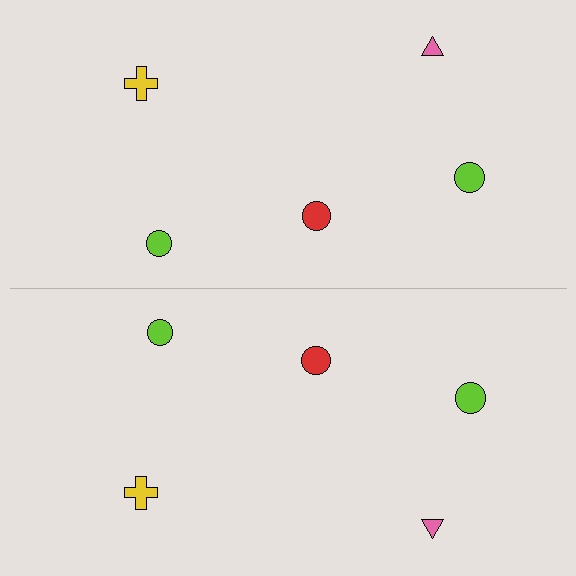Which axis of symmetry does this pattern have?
The pattern has a horizontal axis of symmetry running through the center of the image.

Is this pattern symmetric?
Yes, this pattern has bilateral (reflection) symmetry.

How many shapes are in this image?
There are 10 shapes in this image.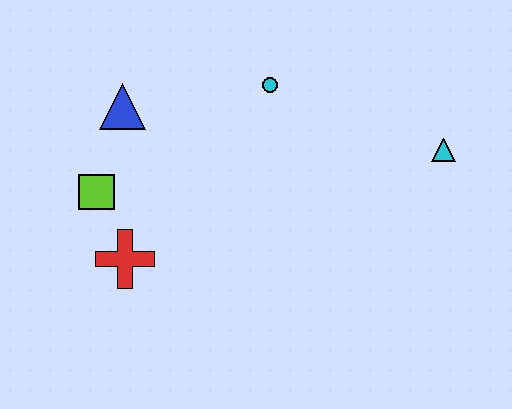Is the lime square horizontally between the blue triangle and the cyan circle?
No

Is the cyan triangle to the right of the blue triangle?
Yes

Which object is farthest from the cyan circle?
The red cross is farthest from the cyan circle.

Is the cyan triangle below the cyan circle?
Yes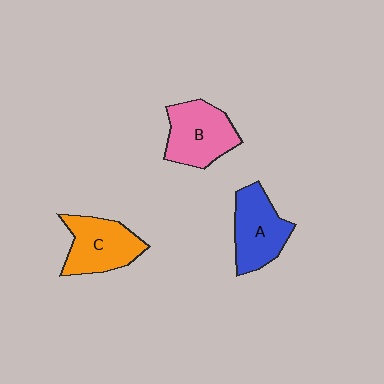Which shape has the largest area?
Shape B (pink).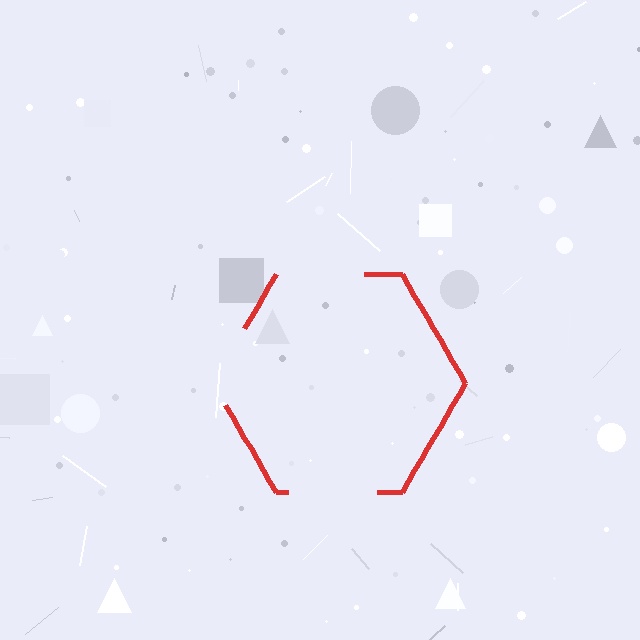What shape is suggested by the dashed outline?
The dashed outline suggests a hexagon.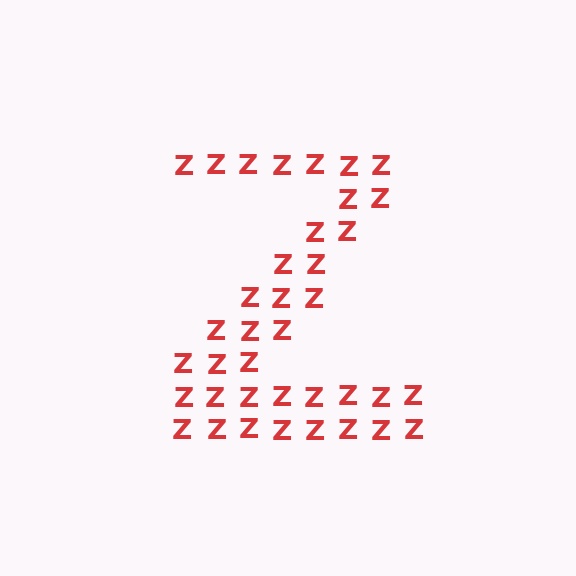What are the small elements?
The small elements are letter Z's.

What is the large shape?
The large shape is the letter Z.